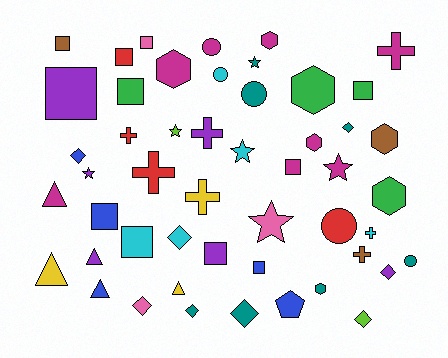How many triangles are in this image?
There are 5 triangles.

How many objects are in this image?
There are 50 objects.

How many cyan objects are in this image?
There are 5 cyan objects.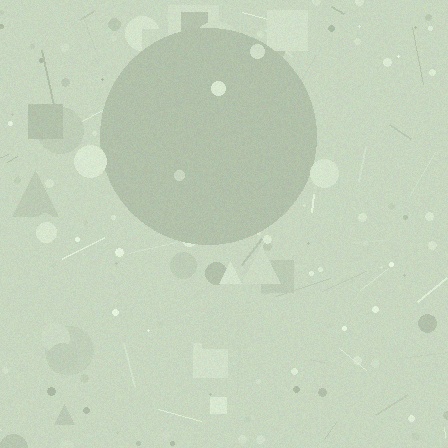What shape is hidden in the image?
A circle is hidden in the image.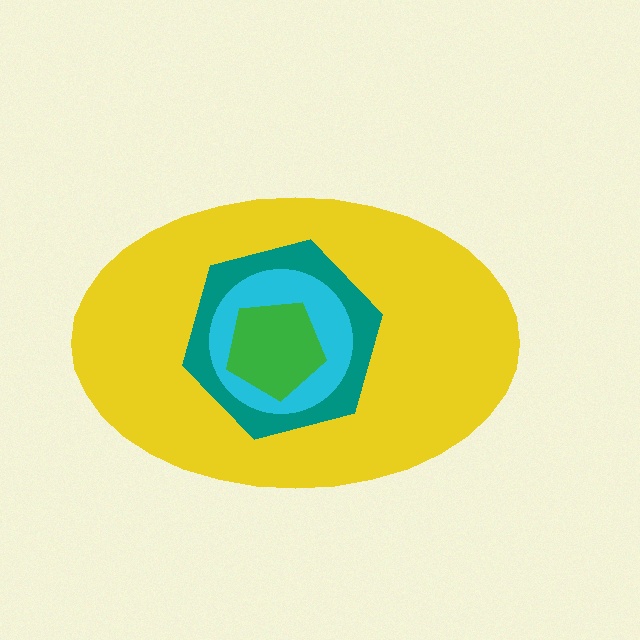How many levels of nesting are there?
4.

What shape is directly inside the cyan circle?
The green pentagon.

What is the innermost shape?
The green pentagon.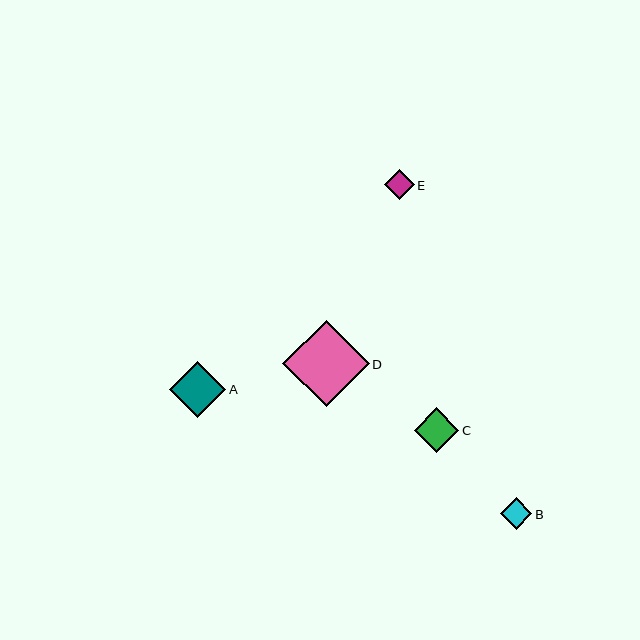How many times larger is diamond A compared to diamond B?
Diamond A is approximately 1.8 times the size of diamond B.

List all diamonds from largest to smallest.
From largest to smallest: D, A, C, B, E.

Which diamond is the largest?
Diamond D is the largest with a size of approximately 87 pixels.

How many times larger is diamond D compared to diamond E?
Diamond D is approximately 2.9 times the size of diamond E.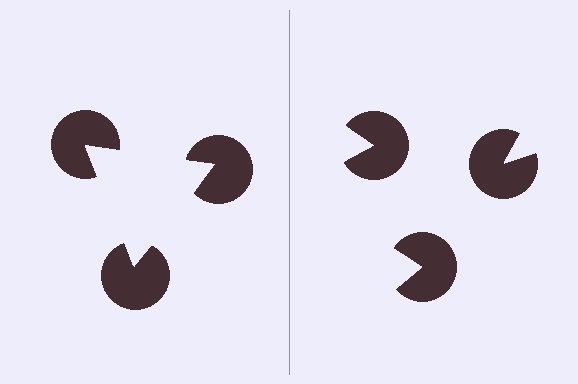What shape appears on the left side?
An illusory triangle.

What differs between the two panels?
The pac-man discs are positioned identically on both sides; only the wedge orientations differ. On the left they align to a triangle; on the right they are misaligned.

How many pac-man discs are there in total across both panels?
6 — 3 on each side.